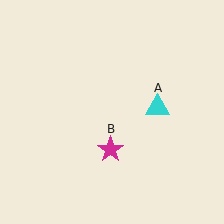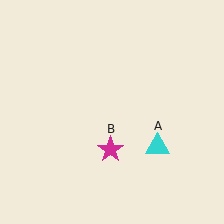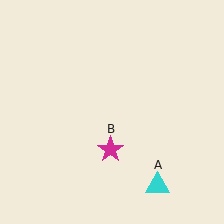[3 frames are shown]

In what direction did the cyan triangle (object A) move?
The cyan triangle (object A) moved down.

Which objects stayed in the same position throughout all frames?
Magenta star (object B) remained stationary.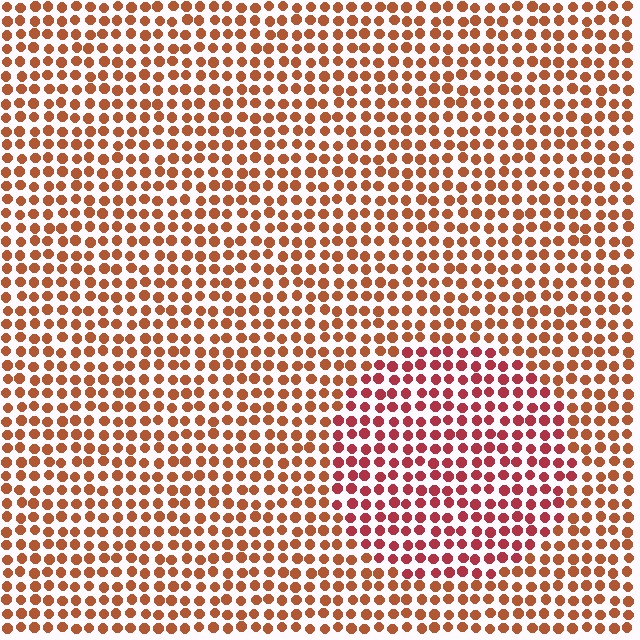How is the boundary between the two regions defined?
The boundary is defined purely by a slight shift in hue (about 27 degrees). Spacing, size, and orientation are identical on both sides.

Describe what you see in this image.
The image is filled with small brown elements in a uniform arrangement. A circle-shaped region is visible where the elements are tinted to a slightly different hue, forming a subtle color boundary.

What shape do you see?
I see a circle.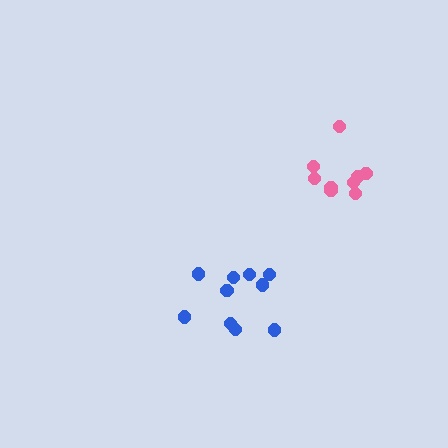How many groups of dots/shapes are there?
There are 2 groups.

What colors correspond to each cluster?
The clusters are colored: blue, pink.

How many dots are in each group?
Group 1: 10 dots, Group 2: 9 dots (19 total).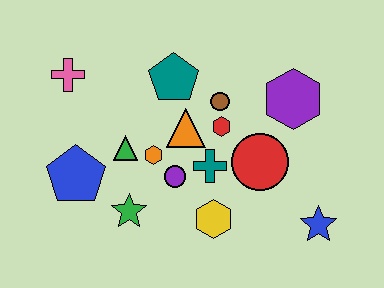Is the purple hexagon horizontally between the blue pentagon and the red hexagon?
No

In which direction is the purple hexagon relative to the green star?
The purple hexagon is to the right of the green star.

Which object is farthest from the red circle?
The pink cross is farthest from the red circle.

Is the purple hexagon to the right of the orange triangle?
Yes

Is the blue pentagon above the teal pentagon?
No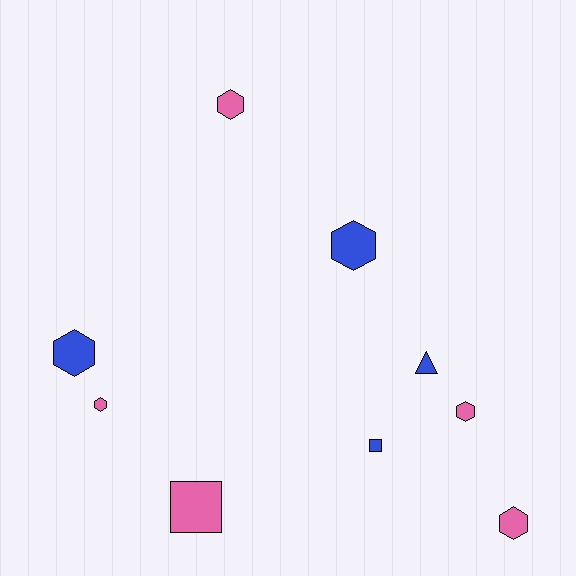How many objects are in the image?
There are 9 objects.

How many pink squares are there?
There is 1 pink square.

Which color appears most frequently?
Pink, with 5 objects.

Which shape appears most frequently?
Hexagon, with 6 objects.